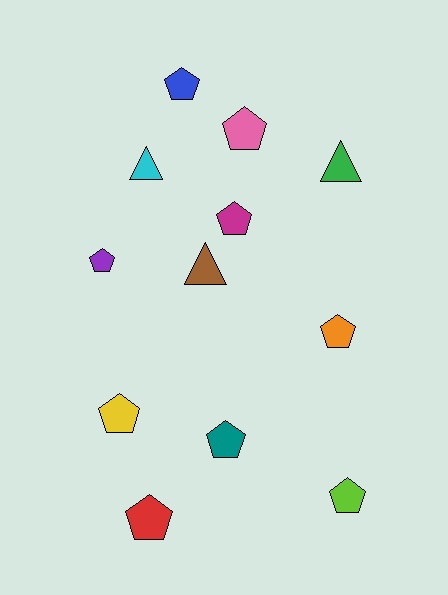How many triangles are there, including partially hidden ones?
There are 3 triangles.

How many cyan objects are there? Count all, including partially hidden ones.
There is 1 cyan object.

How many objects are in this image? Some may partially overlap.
There are 12 objects.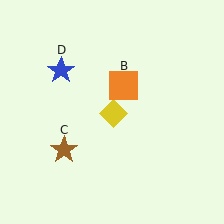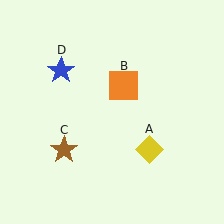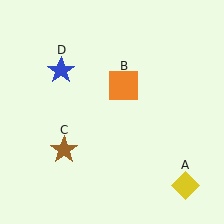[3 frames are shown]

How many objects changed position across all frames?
1 object changed position: yellow diamond (object A).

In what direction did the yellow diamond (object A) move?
The yellow diamond (object A) moved down and to the right.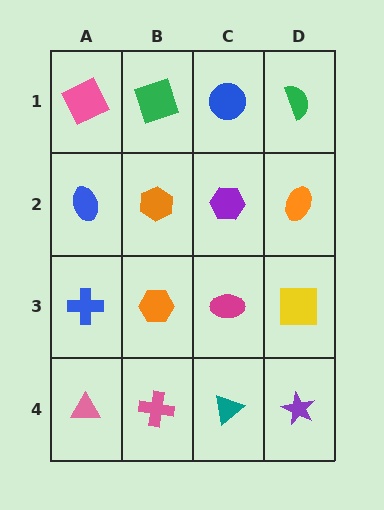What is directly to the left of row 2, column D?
A purple hexagon.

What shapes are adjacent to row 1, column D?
An orange ellipse (row 2, column D), a blue circle (row 1, column C).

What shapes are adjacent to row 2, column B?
A green square (row 1, column B), an orange hexagon (row 3, column B), a blue ellipse (row 2, column A), a purple hexagon (row 2, column C).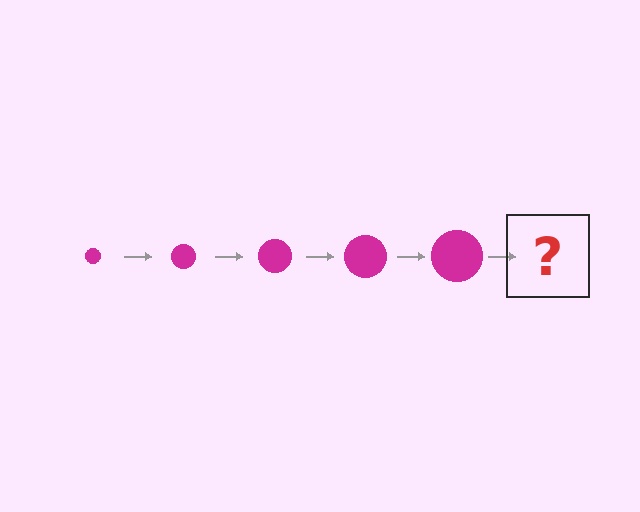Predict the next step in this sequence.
The next step is a magenta circle, larger than the previous one.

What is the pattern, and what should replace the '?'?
The pattern is that the circle gets progressively larger each step. The '?' should be a magenta circle, larger than the previous one.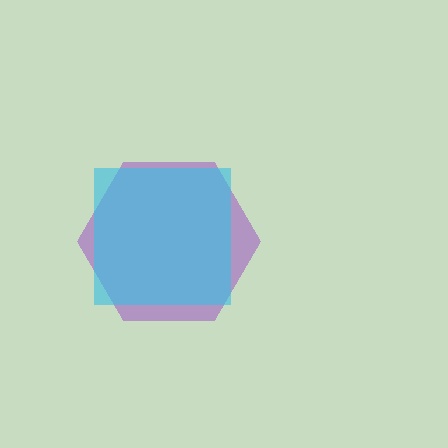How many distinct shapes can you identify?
There are 2 distinct shapes: a purple hexagon, a cyan square.